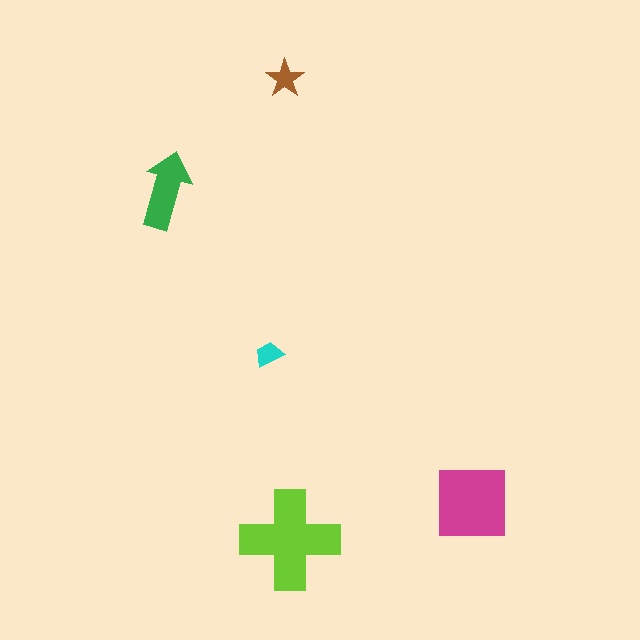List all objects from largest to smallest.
The lime cross, the magenta square, the green arrow, the brown star, the cyan trapezoid.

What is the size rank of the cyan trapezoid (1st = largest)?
5th.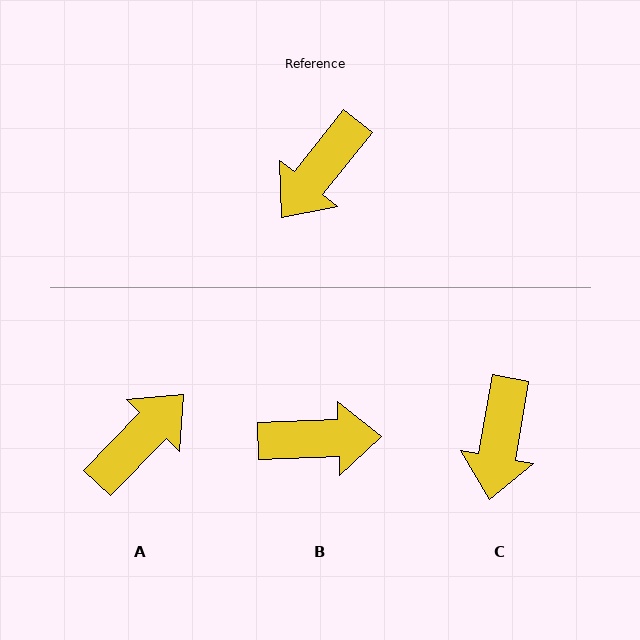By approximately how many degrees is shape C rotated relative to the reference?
Approximately 29 degrees counter-clockwise.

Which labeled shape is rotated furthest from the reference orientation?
A, about 174 degrees away.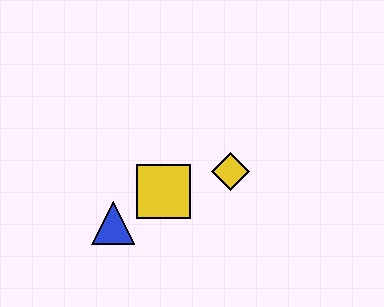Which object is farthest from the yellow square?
The yellow diamond is farthest from the yellow square.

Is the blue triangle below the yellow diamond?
Yes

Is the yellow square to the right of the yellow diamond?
No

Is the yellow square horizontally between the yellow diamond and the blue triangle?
Yes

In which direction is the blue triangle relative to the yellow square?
The blue triangle is to the left of the yellow square.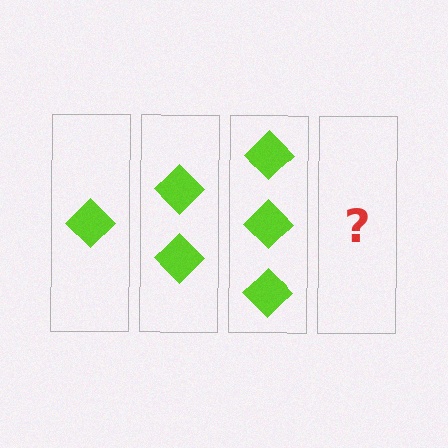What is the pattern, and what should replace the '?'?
The pattern is that each step adds one more diamond. The '?' should be 4 diamonds.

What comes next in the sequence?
The next element should be 4 diamonds.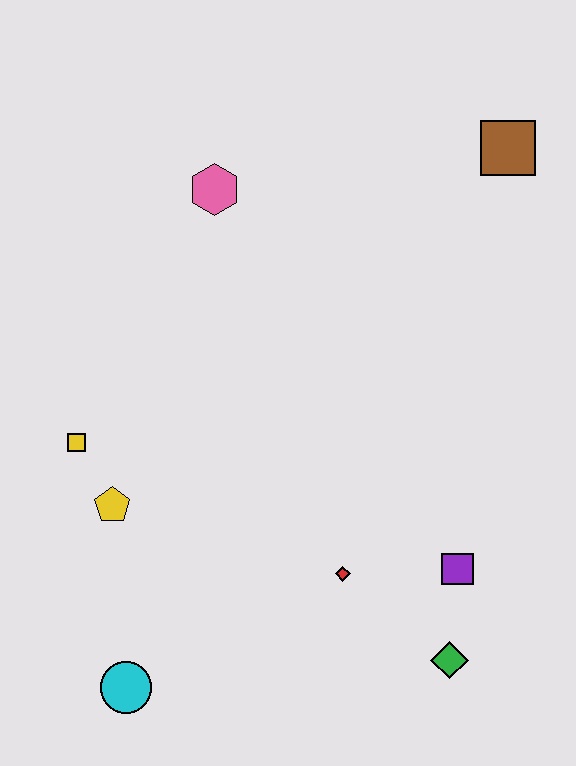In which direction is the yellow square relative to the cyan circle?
The yellow square is above the cyan circle.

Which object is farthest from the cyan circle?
The brown square is farthest from the cyan circle.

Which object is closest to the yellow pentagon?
The yellow square is closest to the yellow pentagon.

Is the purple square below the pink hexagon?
Yes